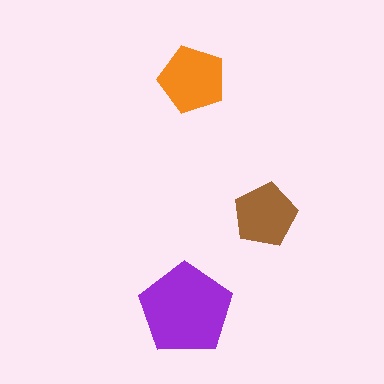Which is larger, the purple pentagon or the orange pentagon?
The purple one.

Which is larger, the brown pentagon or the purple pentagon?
The purple one.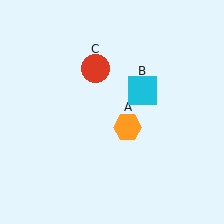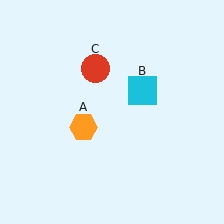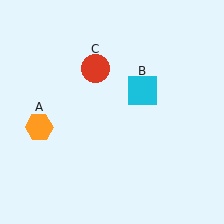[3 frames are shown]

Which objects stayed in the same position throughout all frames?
Cyan square (object B) and red circle (object C) remained stationary.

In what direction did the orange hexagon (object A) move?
The orange hexagon (object A) moved left.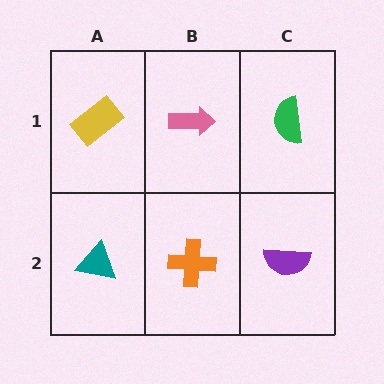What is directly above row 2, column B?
A pink arrow.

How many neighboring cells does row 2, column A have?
2.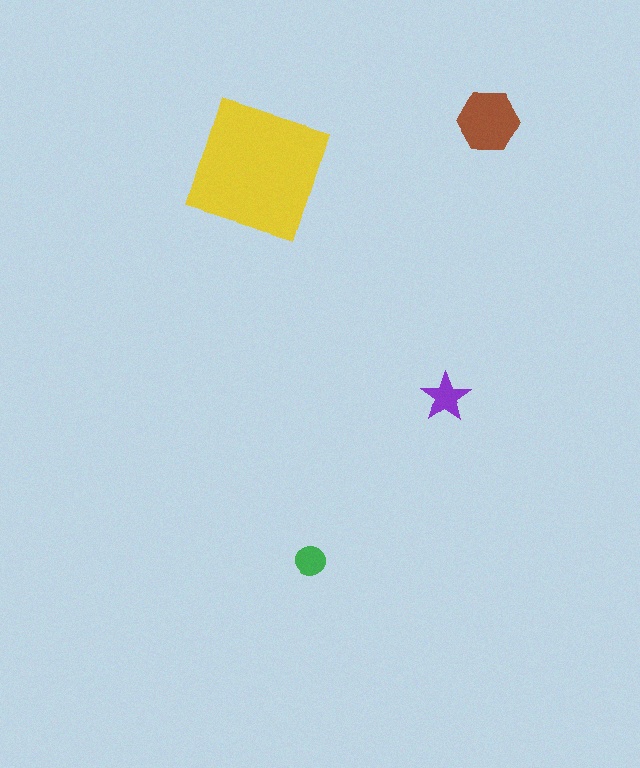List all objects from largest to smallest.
The yellow square, the brown hexagon, the purple star, the green circle.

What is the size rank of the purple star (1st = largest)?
3rd.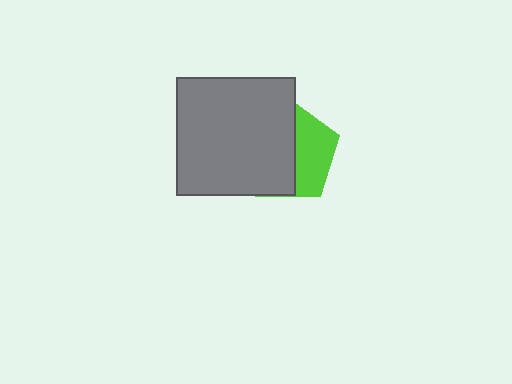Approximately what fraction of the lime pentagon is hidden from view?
Roughly 59% of the lime pentagon is hidden behind the gray square.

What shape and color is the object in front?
The object in front is a gray square.